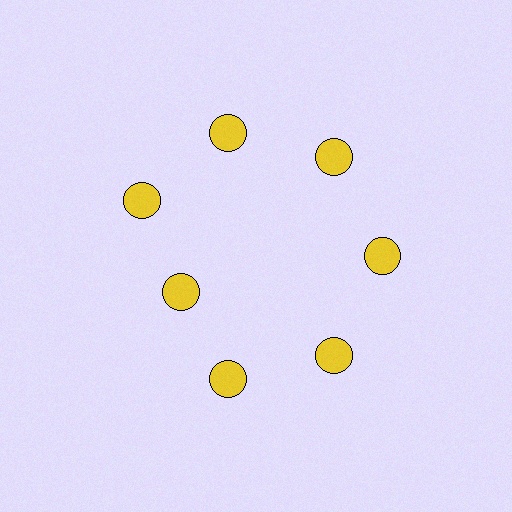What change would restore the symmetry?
The symmetry would be restored by moving it outward, back onto the ring so that all 7 circles sit at equal angles and equal distance from the center.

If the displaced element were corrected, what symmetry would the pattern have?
It would have 7-fold rotational symmetry — the pattern would map onto itself every 51 degrees.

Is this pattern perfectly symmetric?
No. The 7 yellow circles are arranged in a ring, but one element near the 8 o'clock position is pulled inward toward the center, breaking the 7-fold rotational symmetry.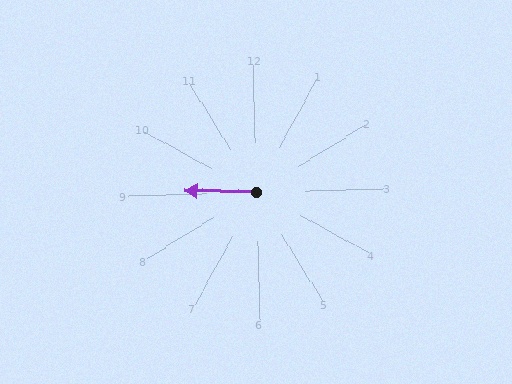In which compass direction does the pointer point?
West.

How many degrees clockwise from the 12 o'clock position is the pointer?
Approximately 273 degrees.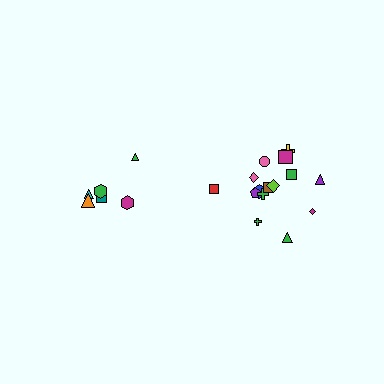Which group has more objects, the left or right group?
The right group.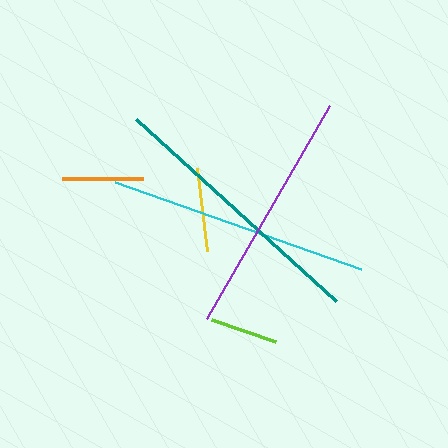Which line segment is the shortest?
The lime line is the shortest at approximately 67 pixels.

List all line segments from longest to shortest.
From longest to shortest: teal, cyan, purple, yellow, orange, lime.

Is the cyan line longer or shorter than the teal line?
The teal line is longer than the cyan line.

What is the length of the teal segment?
The teal segment is approximately 270 pixels long.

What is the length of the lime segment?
The lime segment is approximately 67 pixels long.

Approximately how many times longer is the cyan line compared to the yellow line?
The cyan line is approximately 3.1 times the length of the yellow line.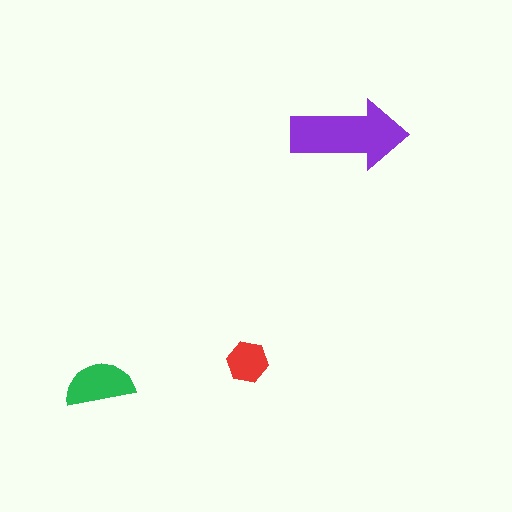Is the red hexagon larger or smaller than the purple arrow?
Smaller.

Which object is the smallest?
The red hexagon.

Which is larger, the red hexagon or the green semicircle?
The green semicircle.